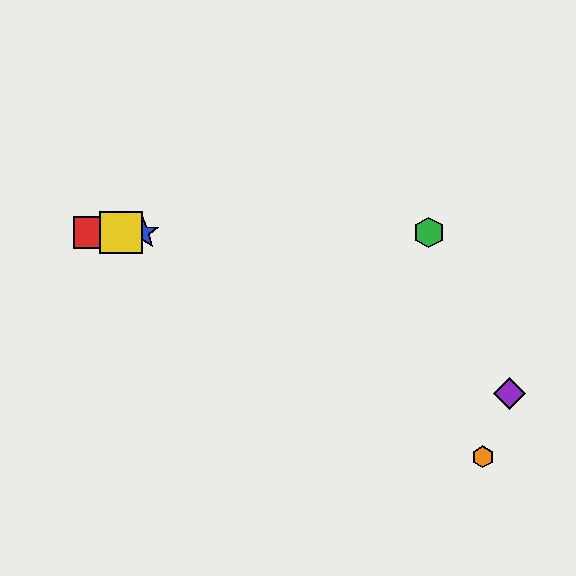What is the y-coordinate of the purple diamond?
The purple diamond is at y≈394.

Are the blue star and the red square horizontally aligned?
Yes, both are at y≈232.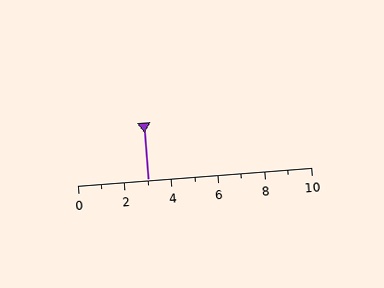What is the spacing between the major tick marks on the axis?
The major ticks are spaced 2 apart.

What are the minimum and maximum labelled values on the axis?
The axis runs from 0 to 10.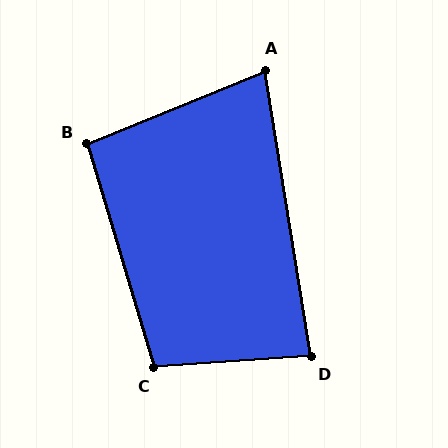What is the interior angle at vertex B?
Approximately 96 degrees (obtuse).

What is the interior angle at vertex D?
Approximately 84 degrees (acute).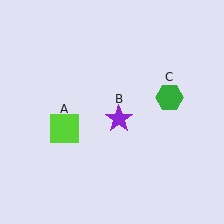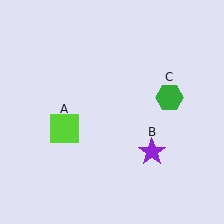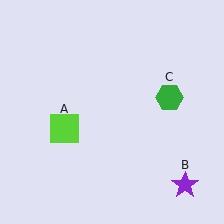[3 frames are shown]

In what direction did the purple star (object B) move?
The purple star (object B) moved down and to the right.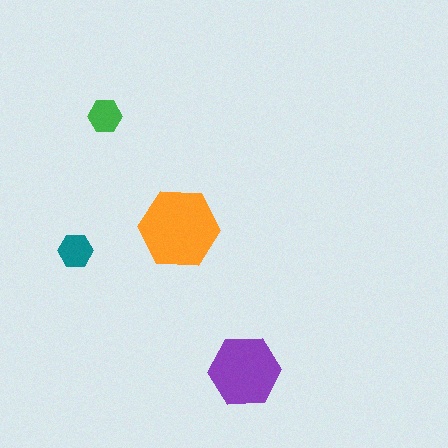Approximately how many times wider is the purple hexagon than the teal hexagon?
About 2 times wider.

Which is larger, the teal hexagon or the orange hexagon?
The orange one.